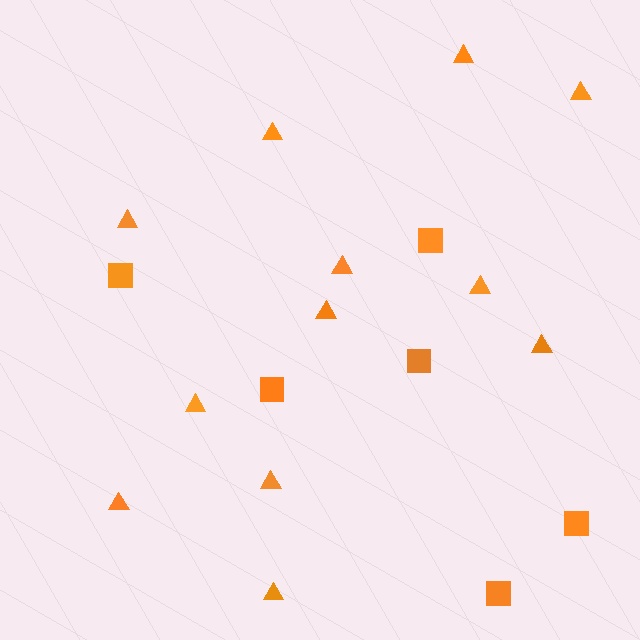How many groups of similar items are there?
There are 2 groups: one group of squares (6) and one group of triangles (12).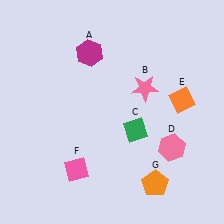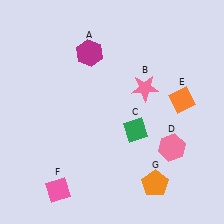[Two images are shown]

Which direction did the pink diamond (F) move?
The pink diamond (F) moved down.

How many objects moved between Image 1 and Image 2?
1 object moved between the two images.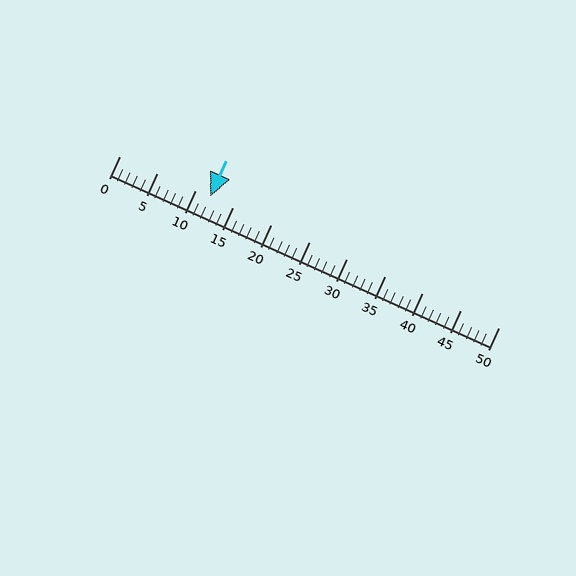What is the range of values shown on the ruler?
The ruler shows values from 0 to 50.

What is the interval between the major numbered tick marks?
The major tick marks are spaced 5 units apart.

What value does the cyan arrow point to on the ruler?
The cyan arrow points to approximately 12.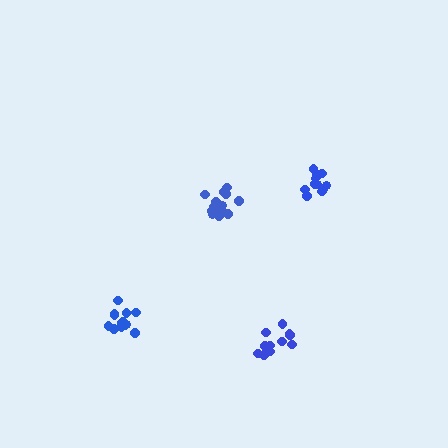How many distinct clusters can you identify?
There are 4 distinct clusters.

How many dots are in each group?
Group 1: 13 dots, Group 2: 12 dots, Group 3: 15 dots, Group 4: 12 dots (52 total).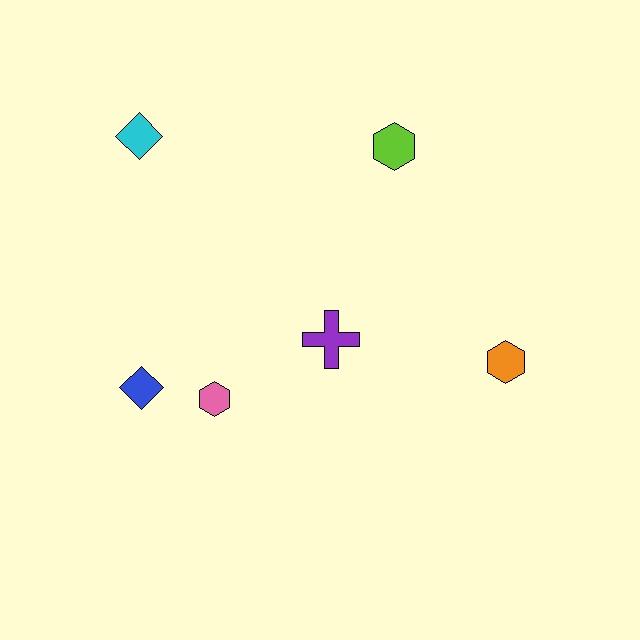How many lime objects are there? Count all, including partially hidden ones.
There is 1 lime object.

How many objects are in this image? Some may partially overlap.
There are 6 objects.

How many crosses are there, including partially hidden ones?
There is 1 cross.